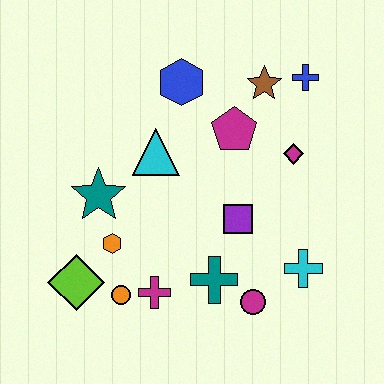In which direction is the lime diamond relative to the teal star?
The lime diamond is below the teal star.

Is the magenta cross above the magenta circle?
Yes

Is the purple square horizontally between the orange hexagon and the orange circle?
No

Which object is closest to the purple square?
The teal cross is closest to the purple square.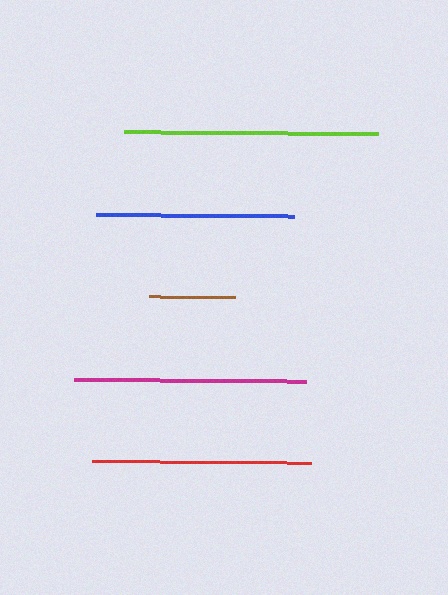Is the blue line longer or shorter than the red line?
The red line is longer than the blue line.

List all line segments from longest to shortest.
From longest to shortest: lime, magenta, red, blue, brown.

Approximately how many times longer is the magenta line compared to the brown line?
The magenta line is approximately 2.7 times the length of the brown line.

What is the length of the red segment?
The red segment is approximately 219 pixels long.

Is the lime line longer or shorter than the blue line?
The lime line is longer than the blue line.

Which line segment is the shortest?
The brown line is the shortest at approximately 86 pixels.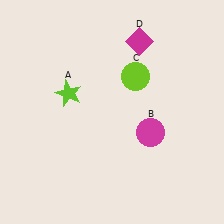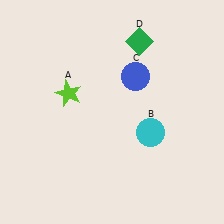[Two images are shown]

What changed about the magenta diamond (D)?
In Image 1, D is magenta. In Image 2, it changed to green.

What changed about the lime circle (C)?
In Image 1, C is lime. In Image 2, it changed to blue.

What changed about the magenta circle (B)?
In Image 1, B is magenta. In Image 2, it changed to cyan.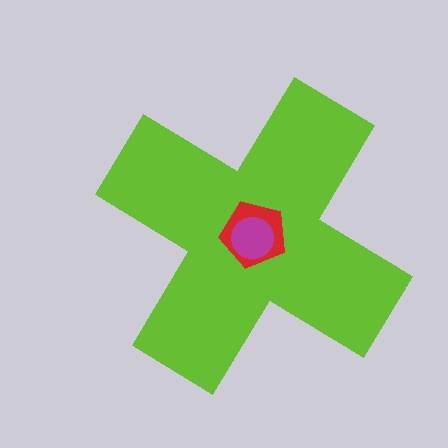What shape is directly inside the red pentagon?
The magenta circle.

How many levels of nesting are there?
3.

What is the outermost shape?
The lime cross.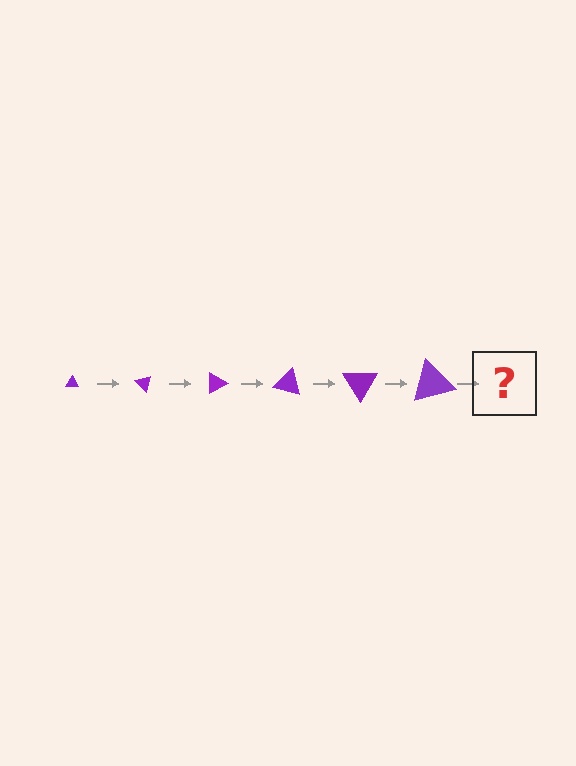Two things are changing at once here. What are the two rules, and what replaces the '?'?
The two rules are that the triangle grows larger each step and it rotates 45 degrees each step. The '?' should be a triangle, larger than the previous one and rotated 270 degrees from the start.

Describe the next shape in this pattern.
It should be a triangle, larger than the previous one and rotated 270 degrees from the start.